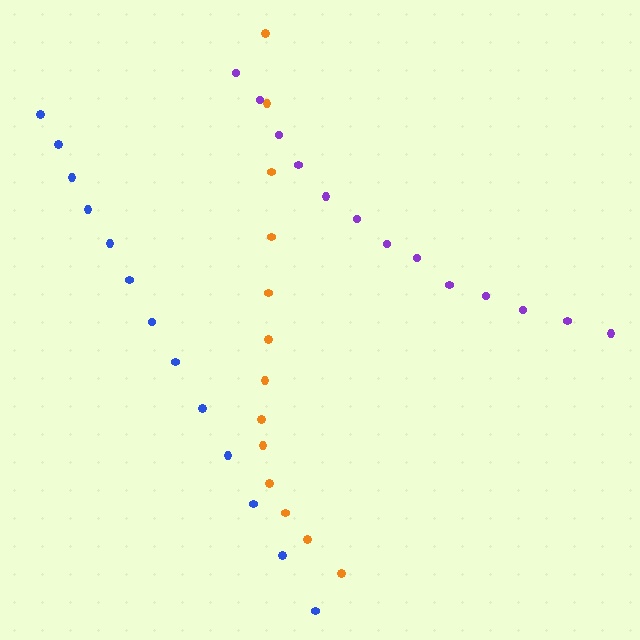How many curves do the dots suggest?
There are 3 distinct paths.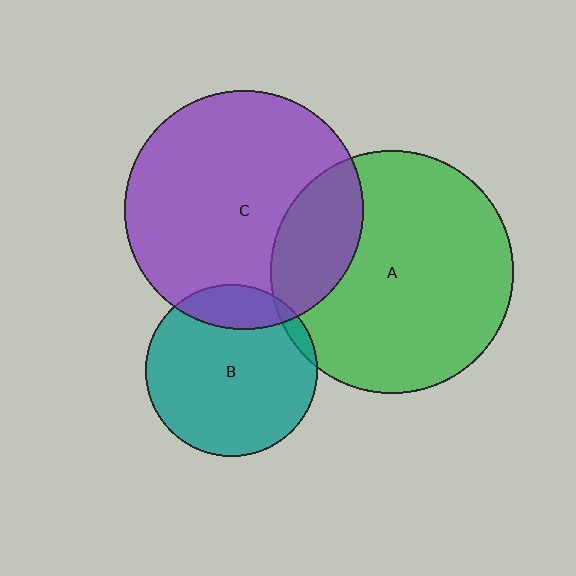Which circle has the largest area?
Circle A (green).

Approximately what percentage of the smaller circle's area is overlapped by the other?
Approximately 20%.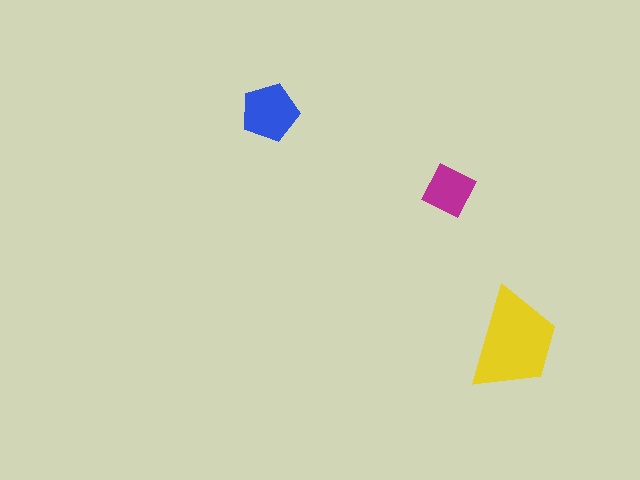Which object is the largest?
The yellow trapezoid.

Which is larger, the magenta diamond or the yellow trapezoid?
The yellow trapezoid.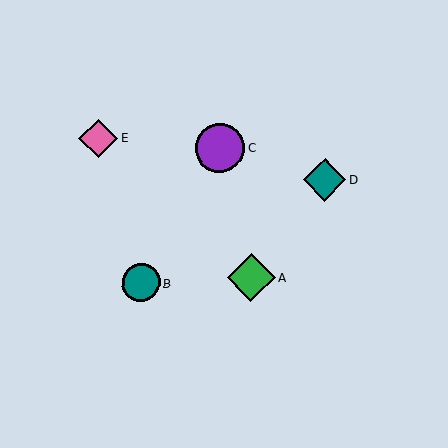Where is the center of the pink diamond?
The center of the pink diamond is at (98, 138).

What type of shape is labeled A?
Shape A is a green diamond.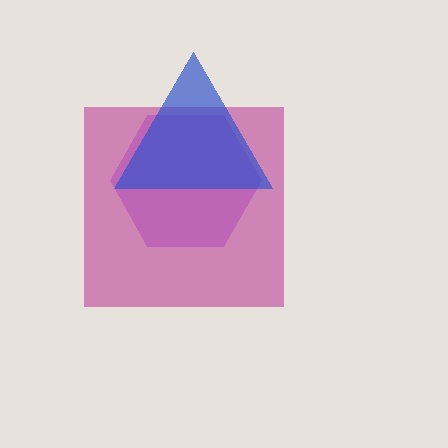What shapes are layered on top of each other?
The layered shapes are: a purple hexagon, a magenta square, a blue triangle.